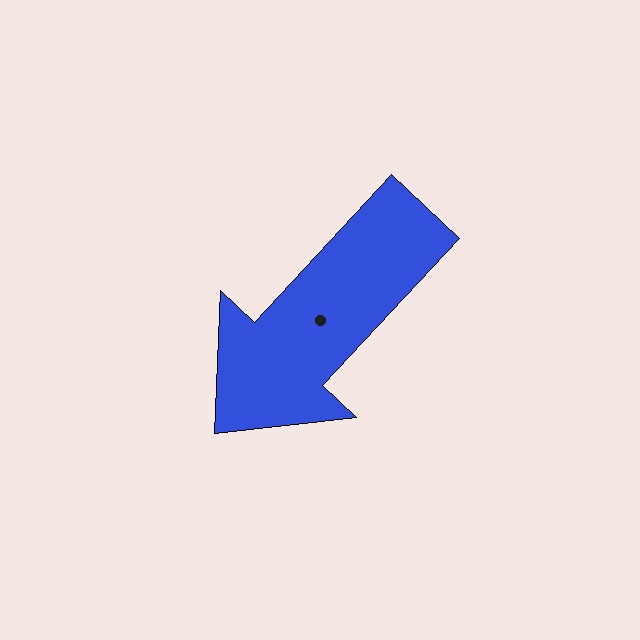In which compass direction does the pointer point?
Southwest.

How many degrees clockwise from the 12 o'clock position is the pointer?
Approximately 223 degrees.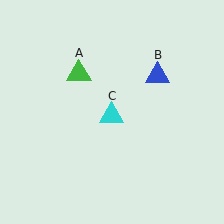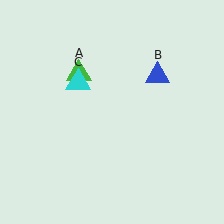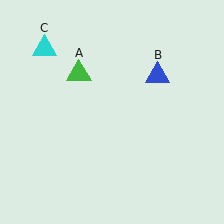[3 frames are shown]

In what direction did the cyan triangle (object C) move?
The cyan triangle (object C) moved up and to the left.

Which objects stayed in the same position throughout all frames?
Green triangle (object A) and blue triangle (object B) remained stationary.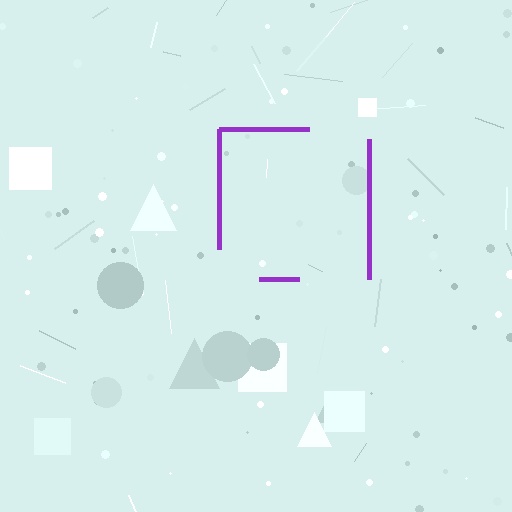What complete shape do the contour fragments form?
The contour fragments form a square.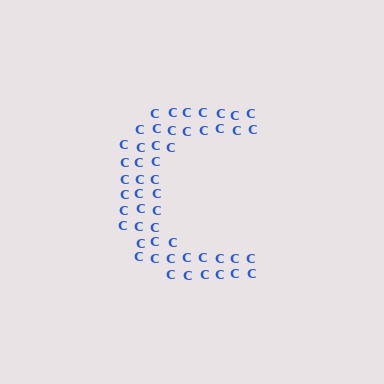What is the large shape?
The large shape is the letter C.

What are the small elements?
The small elements are letter C's.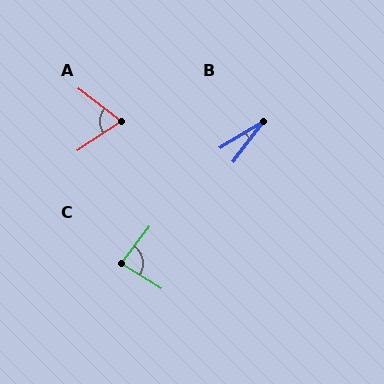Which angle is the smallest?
B, at approximately 21 degrees.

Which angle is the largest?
C, at approximately 84 degrees.